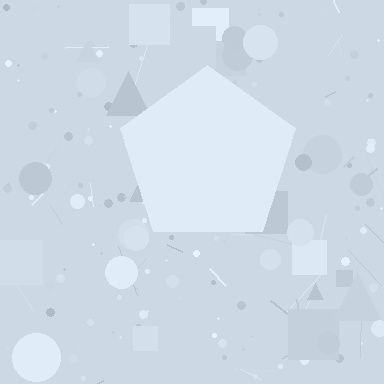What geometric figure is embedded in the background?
A pentagon is embedded in the background.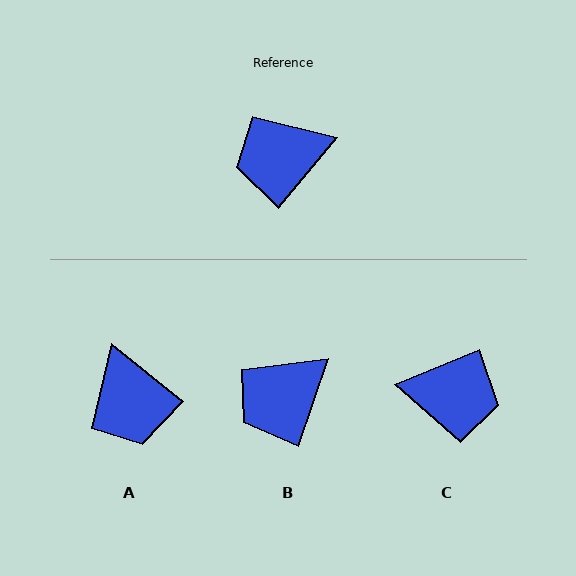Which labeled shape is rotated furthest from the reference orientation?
C, about 152 degrees away.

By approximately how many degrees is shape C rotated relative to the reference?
Approximately 152 degrees counter-clockwise.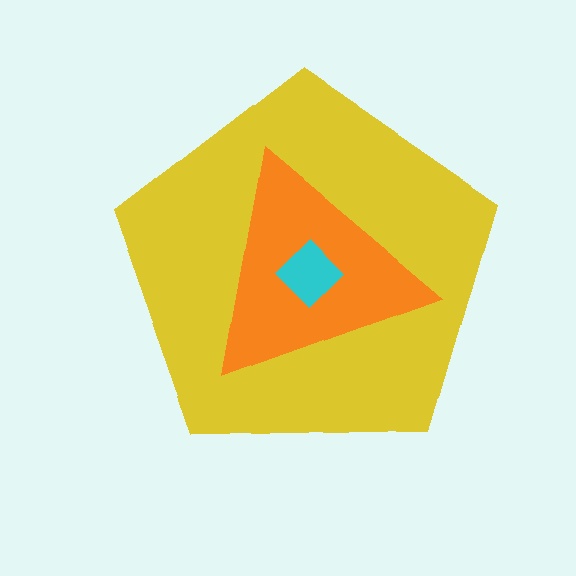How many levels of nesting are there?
3.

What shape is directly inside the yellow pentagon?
The orange triangle.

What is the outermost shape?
The yellow pentagon.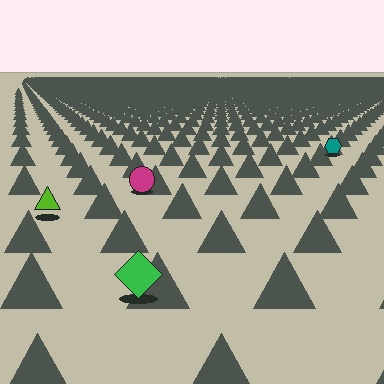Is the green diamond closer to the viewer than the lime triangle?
Yes. The green diamond is closer — you can tell from the texture gradient: the ground texture is coarser near it.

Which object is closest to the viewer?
The green diamond is closest. The texture marks near it are larger and more spread out.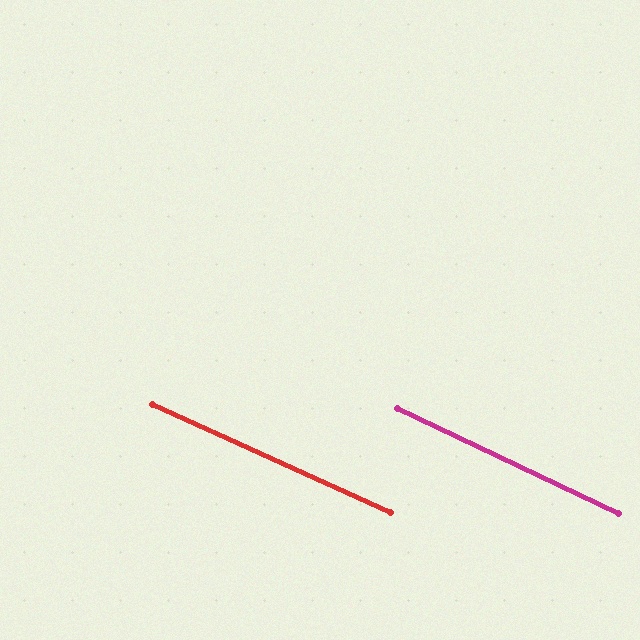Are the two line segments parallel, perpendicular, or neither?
Parallel — their directions differ by only 1.1°.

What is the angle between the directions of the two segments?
Approximately 1 degree.